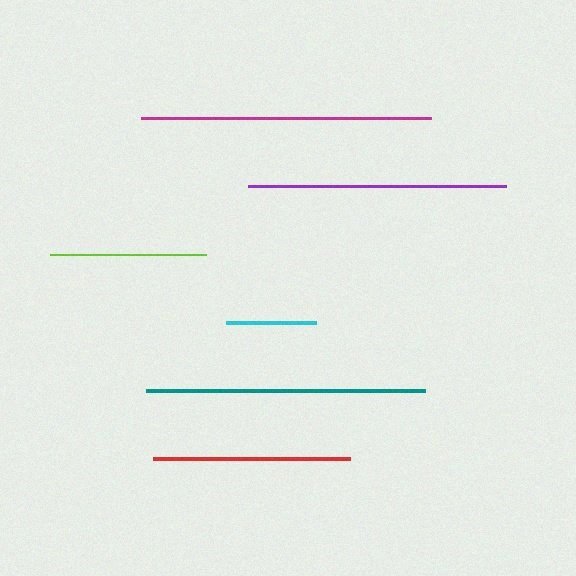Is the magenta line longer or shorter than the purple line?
The magenta line is longer than the purple line.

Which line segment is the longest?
The magenta line is the longest at approximately 291 pixels.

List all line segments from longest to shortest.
From longest to shortest: magenta, teal, purple, red, lime, cyan.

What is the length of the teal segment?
The teal segment is approximately 279 pixels long.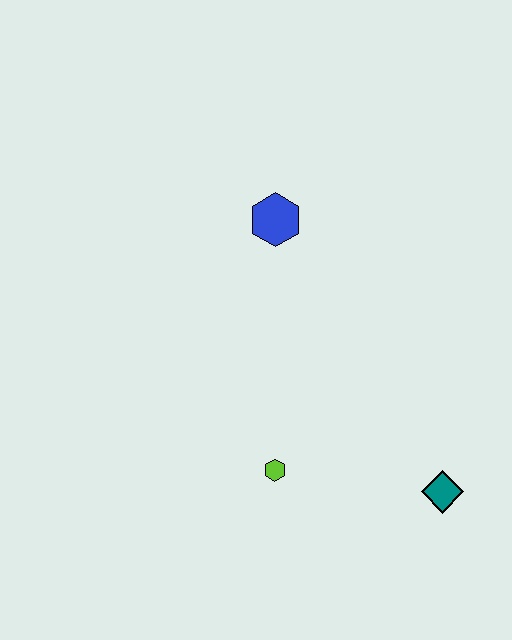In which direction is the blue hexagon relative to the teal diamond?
The blue hexagon is above the teal diamond.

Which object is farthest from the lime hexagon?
The blue hexagon is farthest from the lime hexagon.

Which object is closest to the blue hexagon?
The lime hexagon is closest to the blue hexagon.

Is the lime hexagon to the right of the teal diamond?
No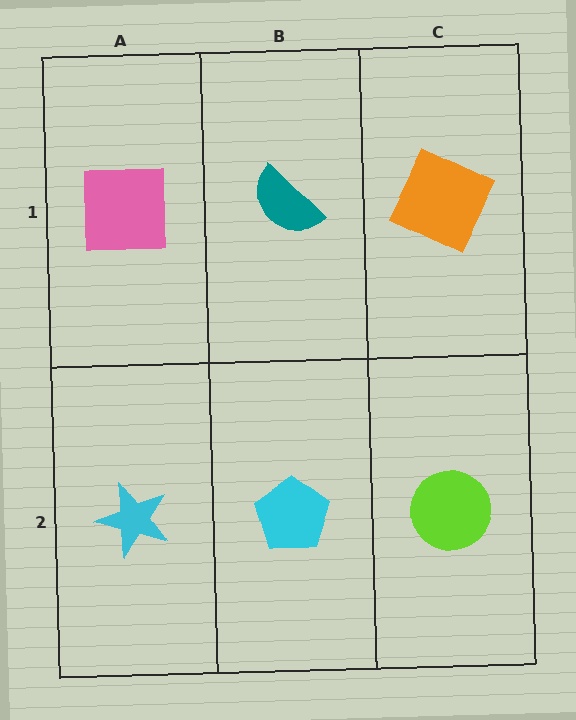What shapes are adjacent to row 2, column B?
A teal semicircle (row 1, column B), a cyan star (row 2, column A), a lime circle (row 2, column C).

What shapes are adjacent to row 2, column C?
An orange square (row 1, column C), a cyan pentagon (row 2, column B).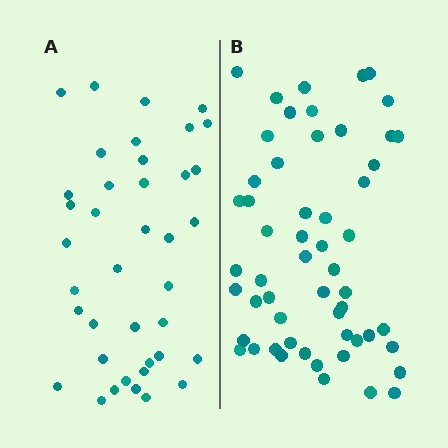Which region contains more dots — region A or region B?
Region B (the right region) has more dots.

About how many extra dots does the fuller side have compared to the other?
Region B has approximately 15 more dots than region A.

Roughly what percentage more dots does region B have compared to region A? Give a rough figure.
About 40% more.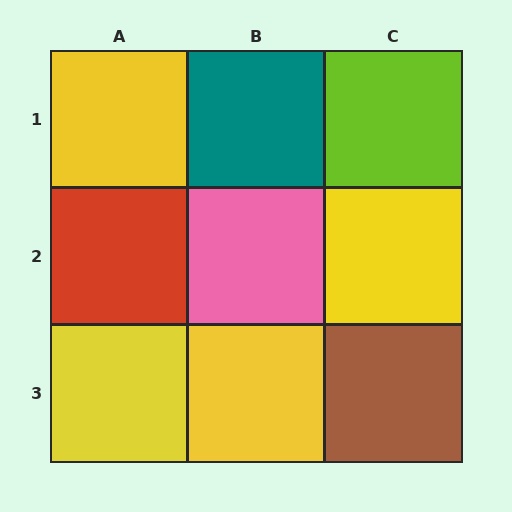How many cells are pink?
1 cell is pink.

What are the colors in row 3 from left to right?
Yellow, yellow, brown.